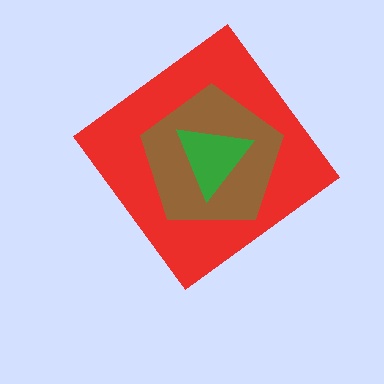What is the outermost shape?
The red diamond.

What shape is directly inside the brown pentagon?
The green triangle.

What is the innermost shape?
The green triangle.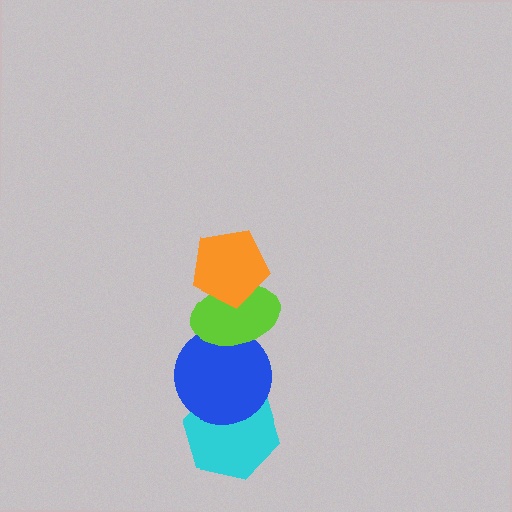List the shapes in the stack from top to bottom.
From top to bottom: the orange pentagon, the lime ellipse, the blue circle, the cyan hexagon.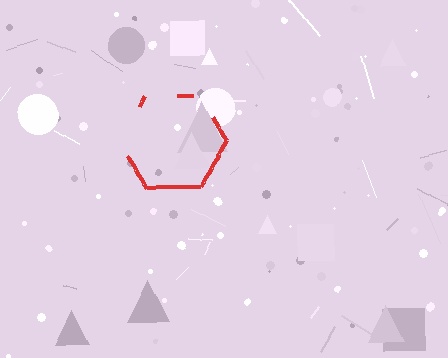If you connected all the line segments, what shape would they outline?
They would outline a hexagon.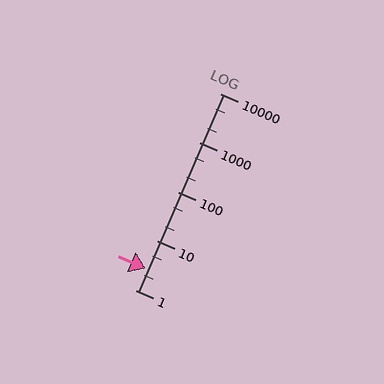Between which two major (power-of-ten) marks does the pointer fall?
The pointer is between 1 and 10.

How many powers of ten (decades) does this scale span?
The scale spans 4 decades, from 1 to 10000.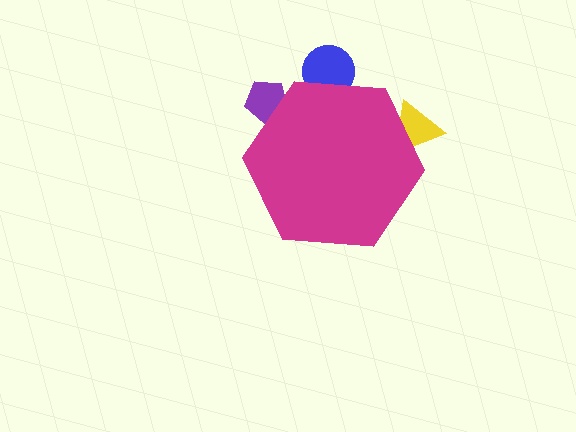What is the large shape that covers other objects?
A magenta hexagon.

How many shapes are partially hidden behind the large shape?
3 shapes are partially hidden.